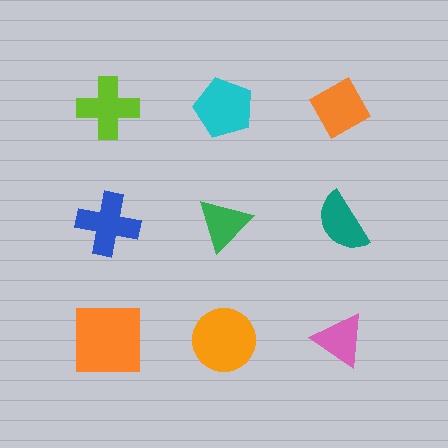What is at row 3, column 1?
An orange square.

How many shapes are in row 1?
3 shapes.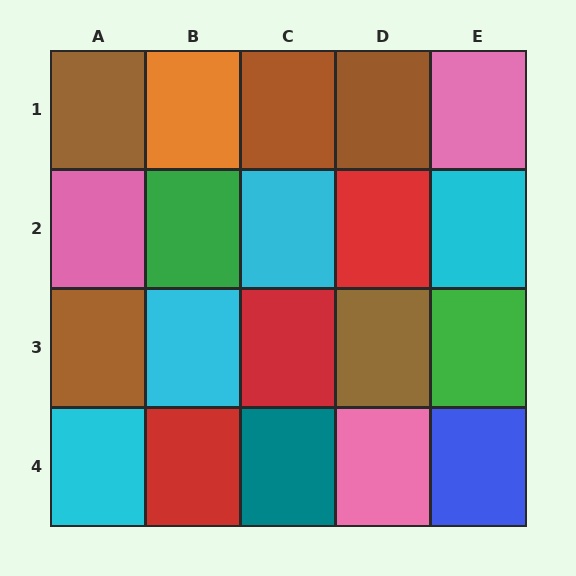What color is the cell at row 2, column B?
Green.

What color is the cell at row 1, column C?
Brown.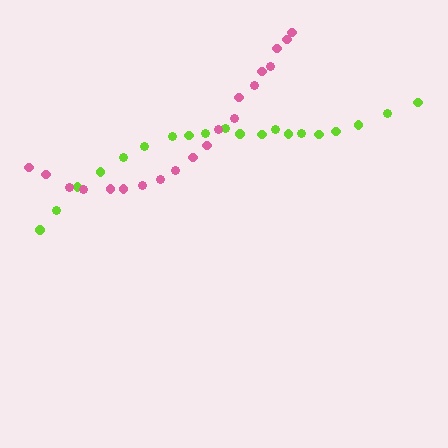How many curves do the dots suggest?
There are 2 distinct paths.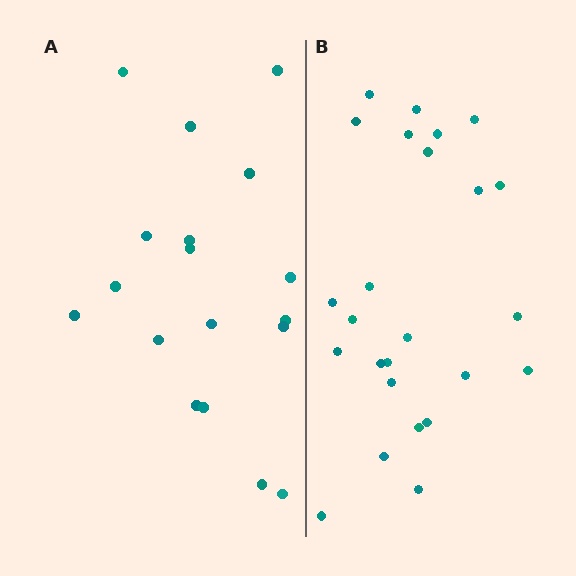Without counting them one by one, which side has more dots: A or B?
Region B (the right region) has more dots.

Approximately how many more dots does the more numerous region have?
Region B has roughly 8 or so more dots than region A.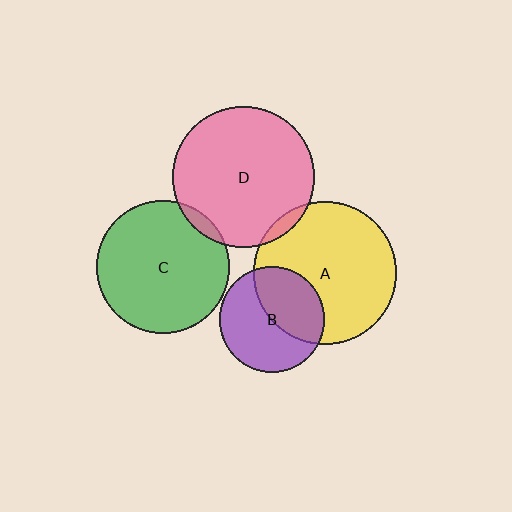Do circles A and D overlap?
Yes.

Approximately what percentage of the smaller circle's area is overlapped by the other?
Approximately 5%.